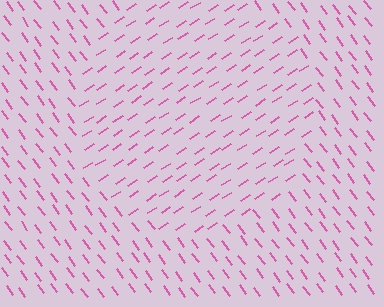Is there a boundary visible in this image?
Yes, there is a texture boundary formed by a change in line orientation.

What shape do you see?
I see a circle.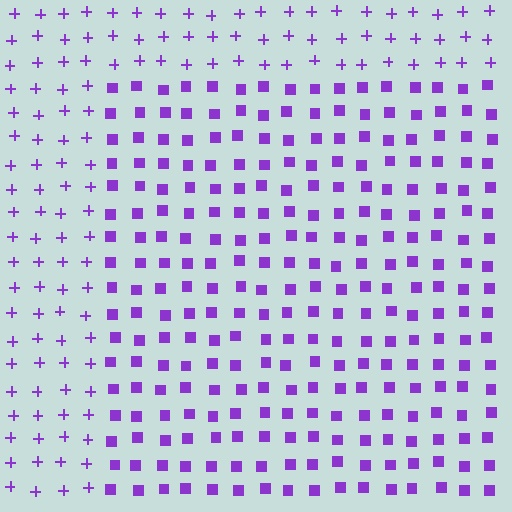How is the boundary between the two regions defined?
The boundary is defined by a change in element shape: squares inside vs. plus signs outside. All elements share the same color and spacing.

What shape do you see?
I see a rectangle.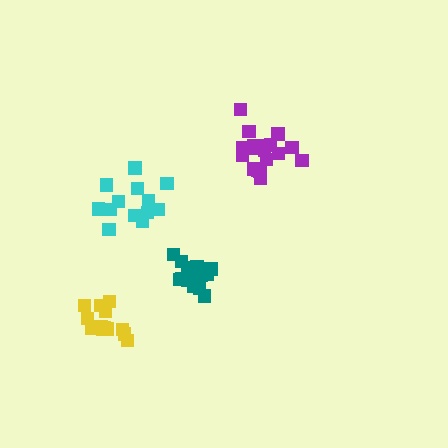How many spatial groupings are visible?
There are 4 spatial groupings.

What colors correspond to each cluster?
The clusters are colored: purple, yellow, cyan, teal.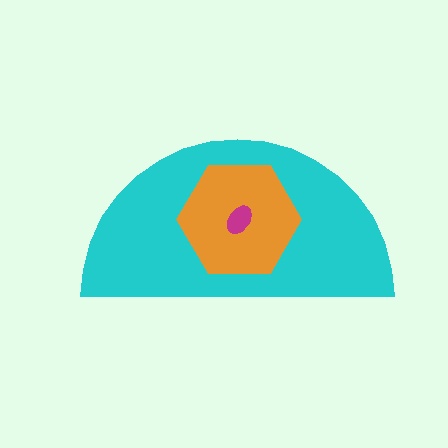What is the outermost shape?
The cyan semicircle.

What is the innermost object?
The magenta ellipse.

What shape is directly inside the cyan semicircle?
The orange hexagon.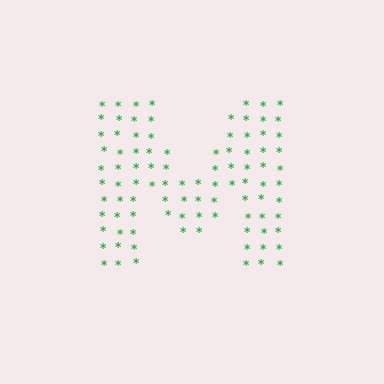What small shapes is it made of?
It is made of small asterisks.